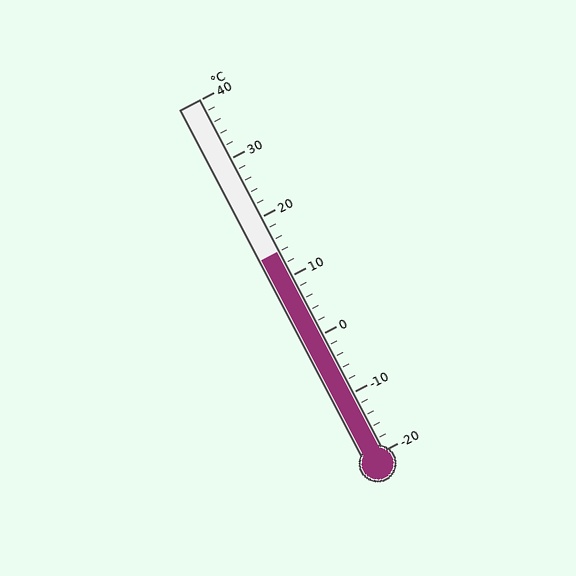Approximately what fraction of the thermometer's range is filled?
The thermometer is filled to approximately 55% of its range.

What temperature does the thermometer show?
The thermometer shows approximately 14°C.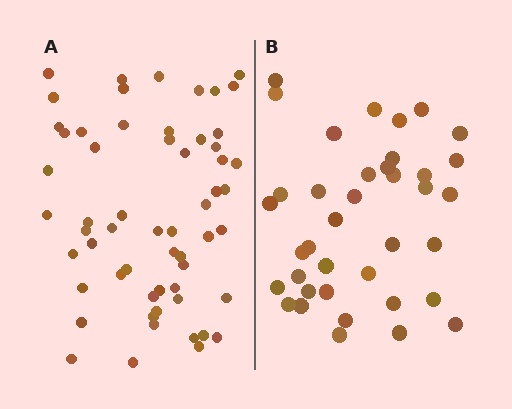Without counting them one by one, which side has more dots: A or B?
Region A (the left region) has more dots.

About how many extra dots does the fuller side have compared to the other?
Region A has approximately 20 more dots than region B.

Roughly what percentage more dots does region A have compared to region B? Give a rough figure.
About 55% more.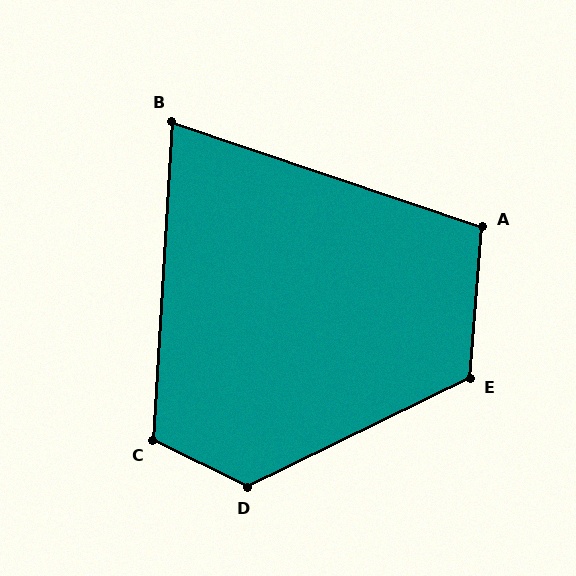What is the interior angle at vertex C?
Approximately 113 degrees (obtuse).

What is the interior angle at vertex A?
Approximately 104 degrees (obtuse).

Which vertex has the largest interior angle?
D, at approximately 127 degrees.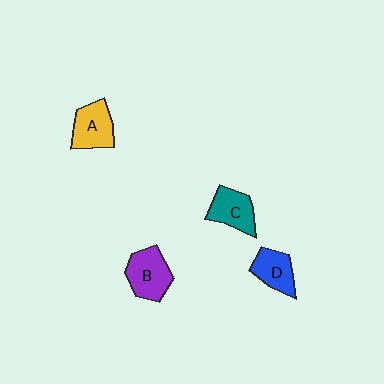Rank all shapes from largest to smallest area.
From largest to smallest: B (purple), A (yellow), C (teal), D (blue).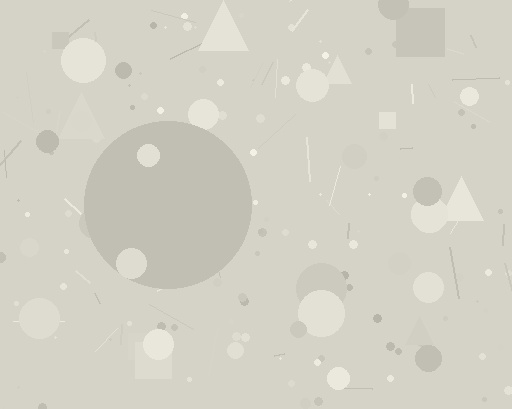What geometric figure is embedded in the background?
A circle is embedded in the background.